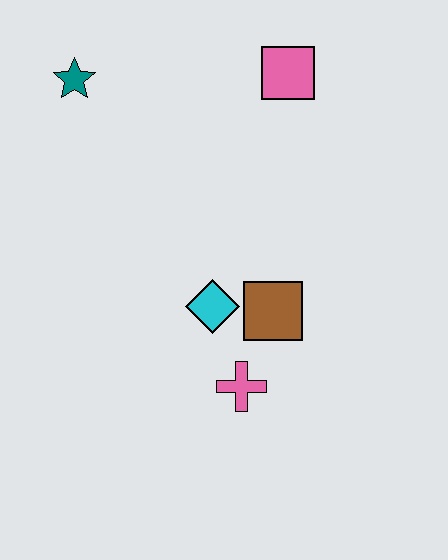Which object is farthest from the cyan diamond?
The teal star is farthest from the cyan diamond.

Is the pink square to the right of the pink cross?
Yes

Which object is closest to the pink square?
The teal star is closest to the pink square.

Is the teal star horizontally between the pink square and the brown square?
No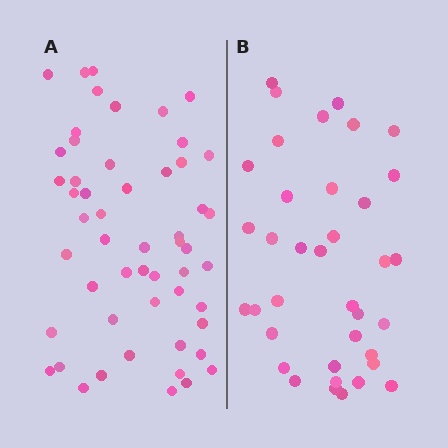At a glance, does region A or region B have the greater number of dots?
Region A (the left region) has more dots.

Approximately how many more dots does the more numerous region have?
Region A has approximately 15 more dots than region B.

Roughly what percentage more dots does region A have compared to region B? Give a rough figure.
About 45% more.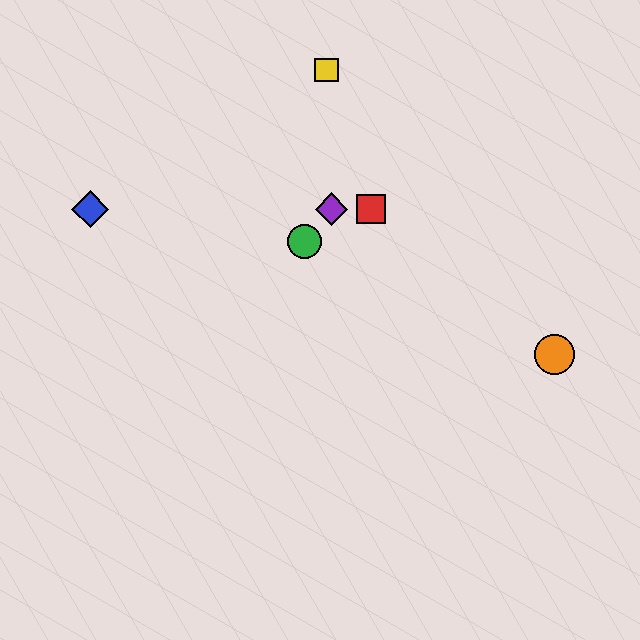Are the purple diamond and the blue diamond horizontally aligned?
Yes, both are at y≈209.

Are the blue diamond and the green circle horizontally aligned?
No, the blue diamond is at y≈209 and the green circle is at y≈241.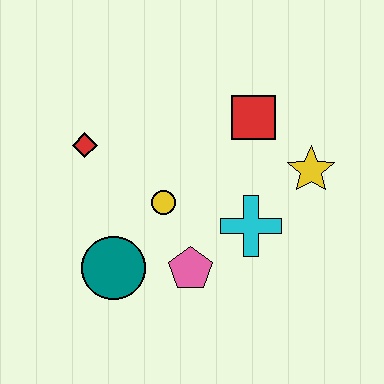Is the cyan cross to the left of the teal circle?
No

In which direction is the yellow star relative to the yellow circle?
The yellow star is to the right of the yellow circle.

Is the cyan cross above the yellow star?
No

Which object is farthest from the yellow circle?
The yellow star is farthest from the yellow circle.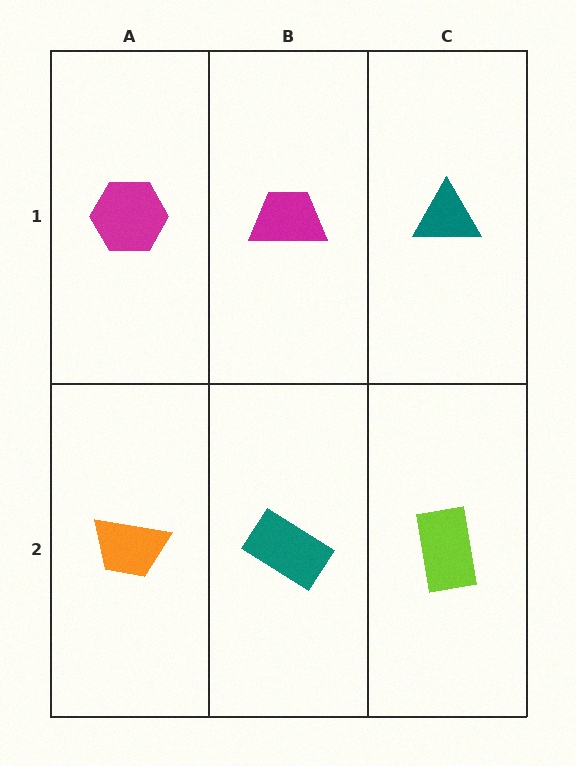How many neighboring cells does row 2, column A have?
2.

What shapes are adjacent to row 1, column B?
A teal rectangle (row 2, column B), a magenta hexagon (row 1, column A), a teal triangle (row 1, column C).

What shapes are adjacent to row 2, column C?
A teal triangle (row 1, column C), a teal rectangle (row 2, column B).